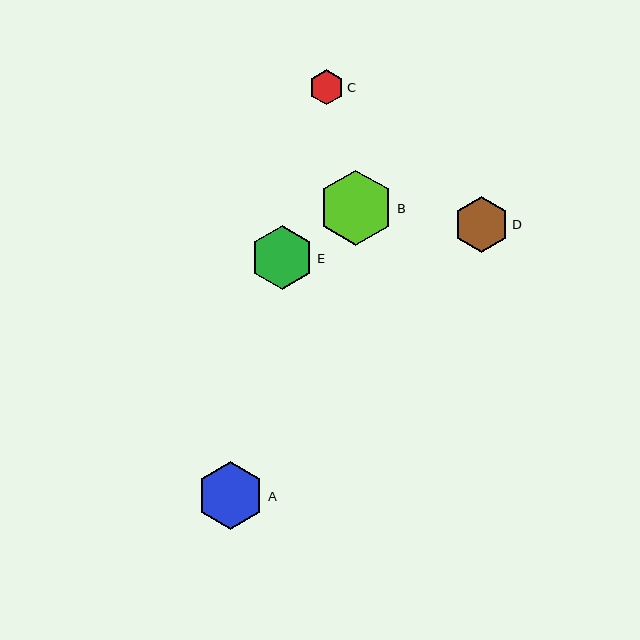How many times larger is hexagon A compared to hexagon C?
Hexagon A is approximately 1.9 times the size of hexagon C.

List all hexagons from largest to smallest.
From largest to smallest: B, A, E, D, C.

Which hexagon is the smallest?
Hexagon C is the smallest with a size of approximately 35 pixels.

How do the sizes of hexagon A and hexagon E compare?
Hexagon A and hexagon E are approximately the same size.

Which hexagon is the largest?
Hexagon B is the largest with a size of approximately 75 pixels.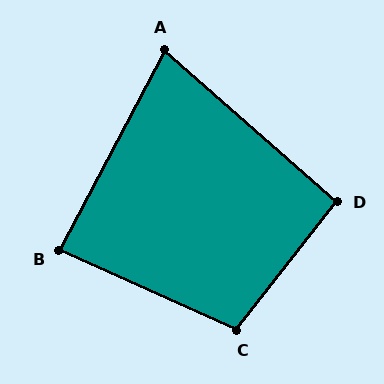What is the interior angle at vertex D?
Approximately 93 degrees (approximately right).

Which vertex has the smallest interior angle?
A, at approximately 76 degrees.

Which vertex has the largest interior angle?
C, at approximately 104 degrees.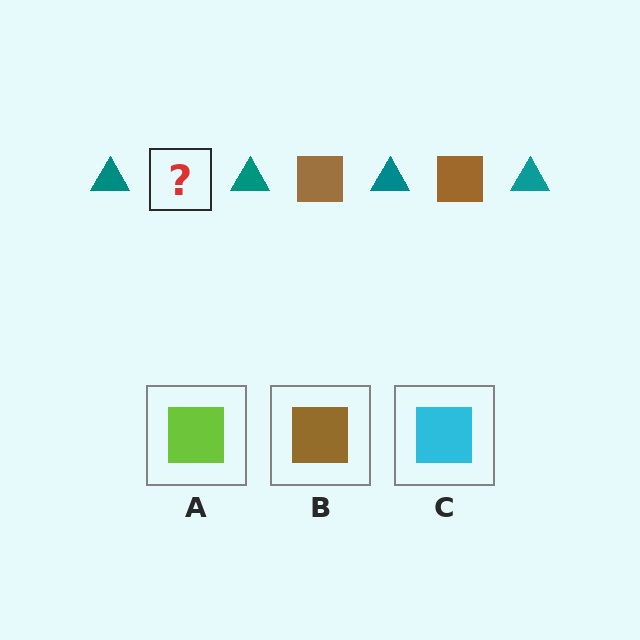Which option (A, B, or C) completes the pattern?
B.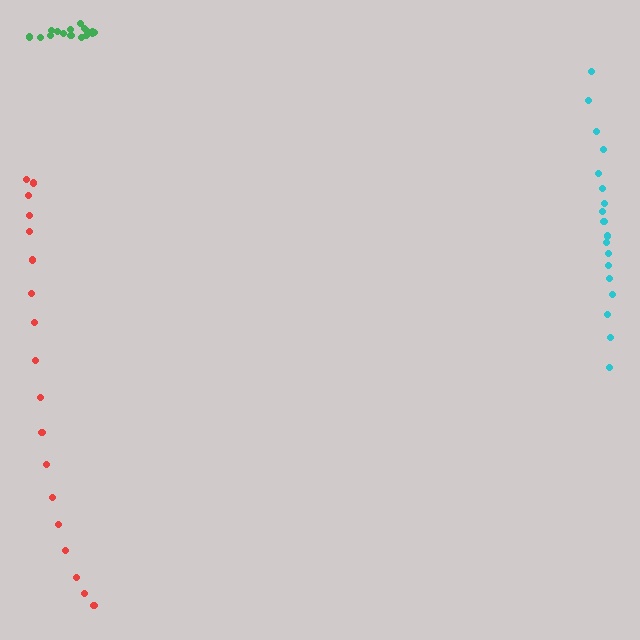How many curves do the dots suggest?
There are 3 distinct paths.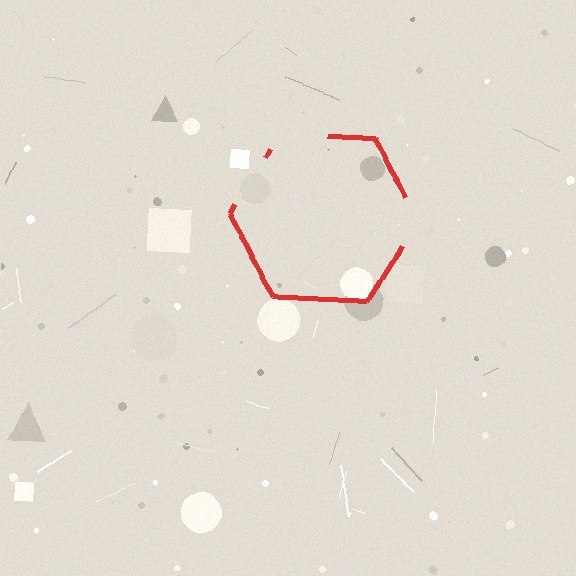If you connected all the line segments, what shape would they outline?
They would outline a hexagon.